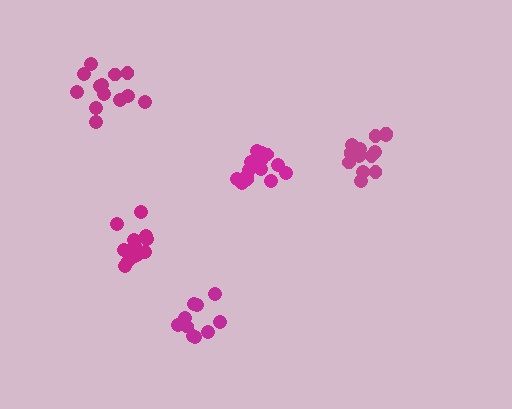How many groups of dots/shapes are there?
There are 5 groups.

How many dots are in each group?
Group 1: 14 dots, Group 2: 14 dots, Group 3: 14 dots, Group 4: 10 dots, Group 5: 13 dots (65 total).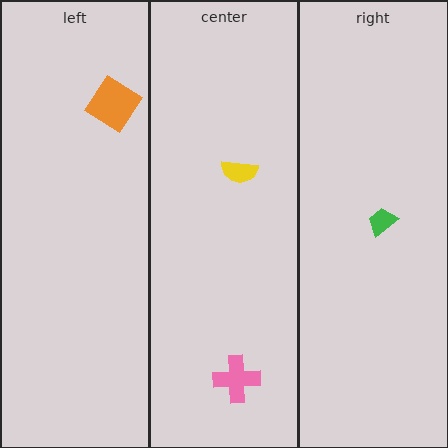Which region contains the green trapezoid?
The right region.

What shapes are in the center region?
The yellow semicircle, the pink cross.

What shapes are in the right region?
The green trapezoid.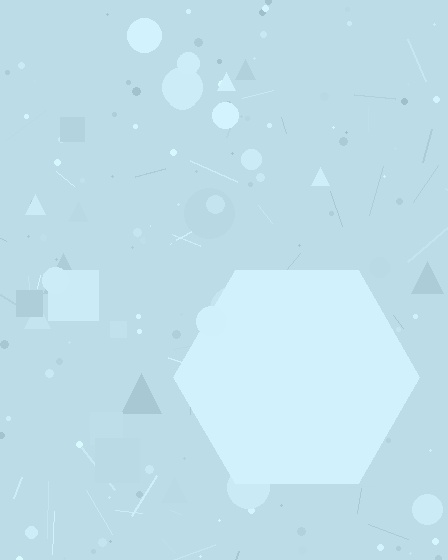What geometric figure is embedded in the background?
A hexagon is embedded in the background.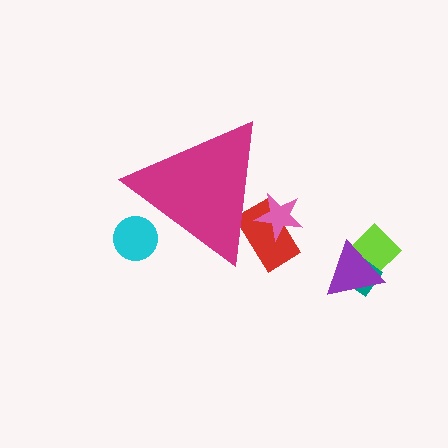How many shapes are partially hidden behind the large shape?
3 shapes are partially hidden.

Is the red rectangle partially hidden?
Yes, the red rectangle is partially hidden behind the magenta triangle.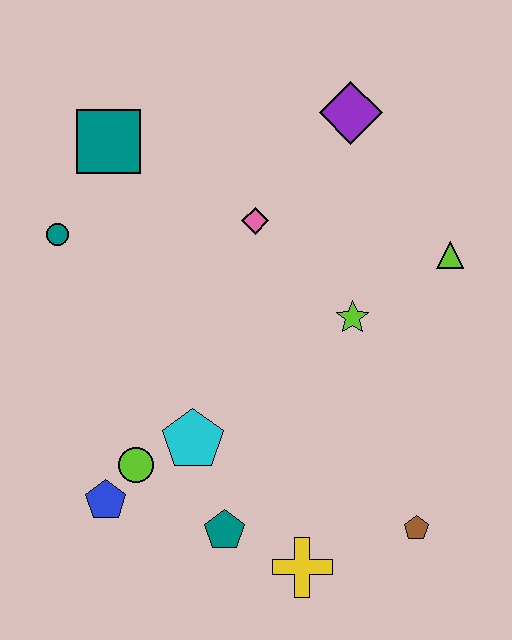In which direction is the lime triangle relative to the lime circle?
The lime triangle is to the right of the lime circle.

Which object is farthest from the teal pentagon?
The purple diamond is farthest from the teal pentagon.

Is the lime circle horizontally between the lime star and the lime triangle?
No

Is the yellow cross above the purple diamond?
No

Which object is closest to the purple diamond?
The pink diamond is closest to the purple diamond.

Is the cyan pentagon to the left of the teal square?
No